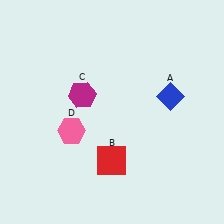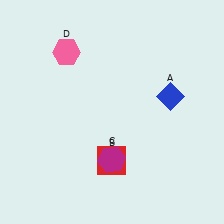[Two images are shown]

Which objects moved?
The objects that moved are: the magenta hexagon (C), the pink hexagon (D).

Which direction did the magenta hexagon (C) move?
The magenta hexagon (C) moved down.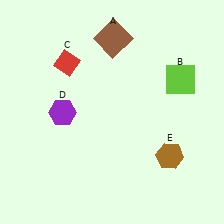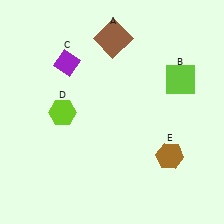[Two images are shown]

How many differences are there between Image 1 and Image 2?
There are 2 differences between the two images.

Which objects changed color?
C changed from red to purple. D changed from purple to lime.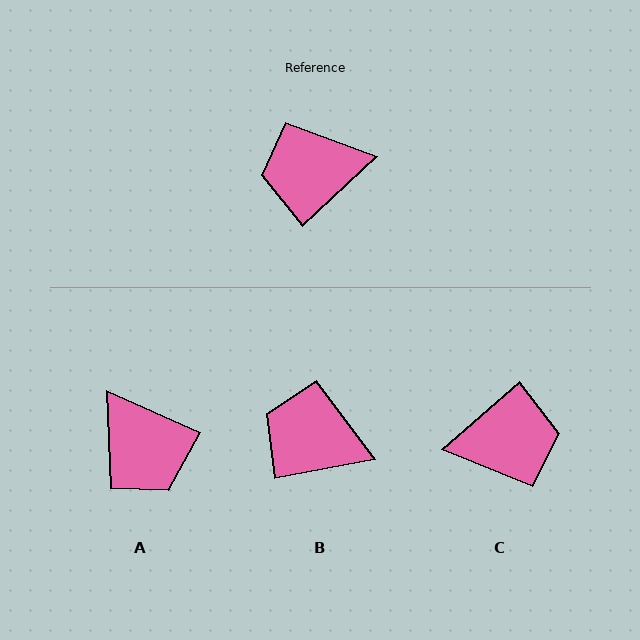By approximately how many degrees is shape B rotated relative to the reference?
Approximately 32 degrees clockwise.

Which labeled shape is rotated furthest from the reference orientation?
C, about 178 degrees away.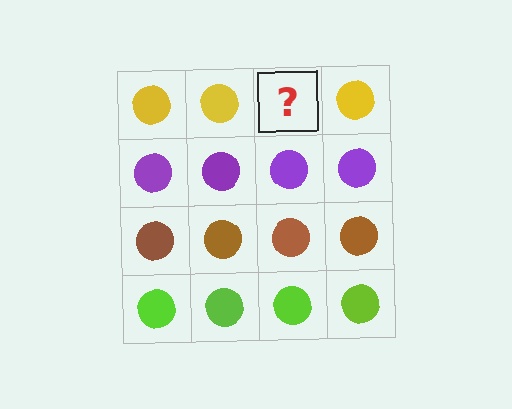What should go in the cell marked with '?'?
The missing cell should contain a yellow circle.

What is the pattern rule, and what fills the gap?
The rule is that each row has a consistent color. The gap should be filled with a yellow circle.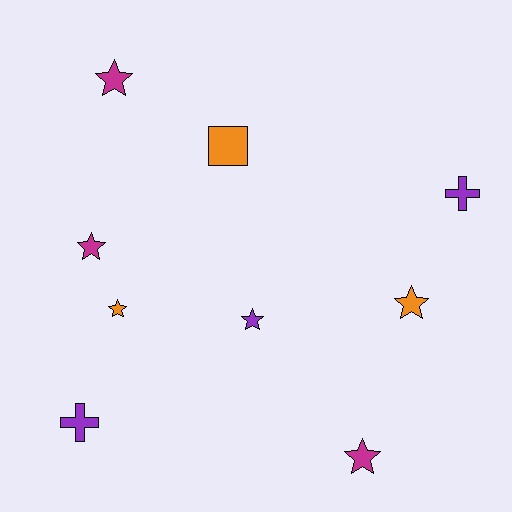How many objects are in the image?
There are 9 objects.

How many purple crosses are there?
There are 2 purple crosses.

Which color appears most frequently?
Purple, with 3 objects.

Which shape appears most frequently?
Star, with 6 objects.